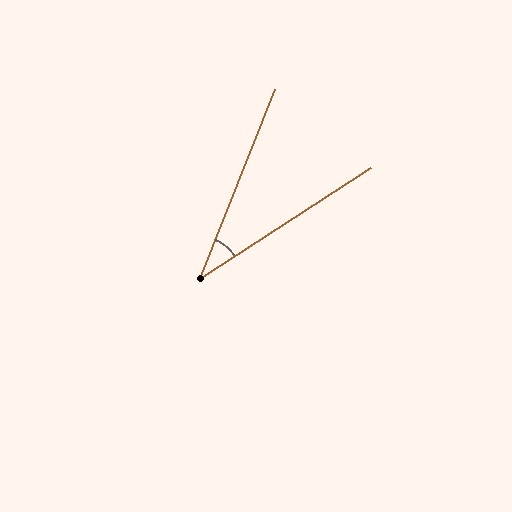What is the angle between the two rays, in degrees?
Approximately 35 degrees.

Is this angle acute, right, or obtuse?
It is acute.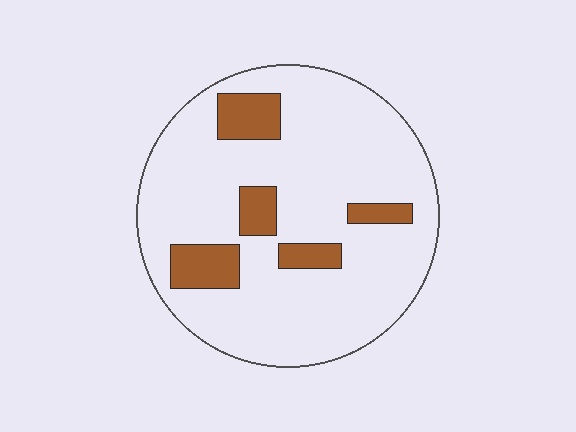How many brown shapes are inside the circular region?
5.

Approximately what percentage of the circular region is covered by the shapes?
Approximately 15%.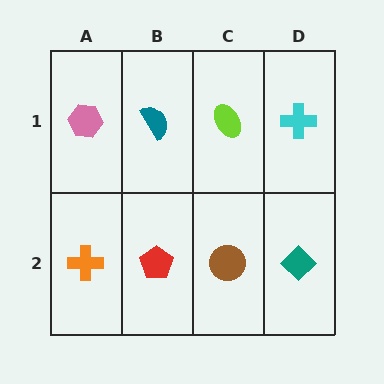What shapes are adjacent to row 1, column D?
A teal diamond (row 2, column D), a lime ellipse (row 1, column C).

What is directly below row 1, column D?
A teal diamond.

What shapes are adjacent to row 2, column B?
A teal semicircle (row 1, column B), an orange cross (row 2, column A), a brown circle (row 2, column C).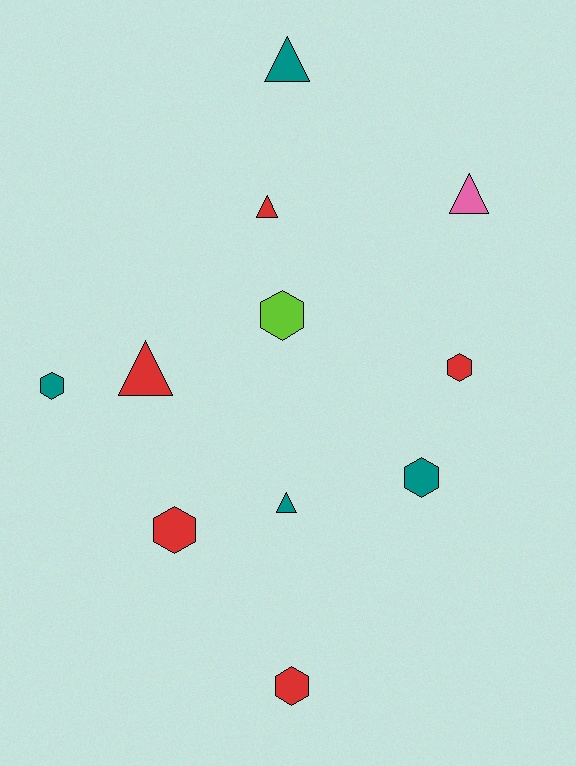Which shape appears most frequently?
Hexagon, with 6 objects.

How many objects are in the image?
There are 11 objects.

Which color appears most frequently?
Red, with 5 objects.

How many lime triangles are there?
There are no lime triangles.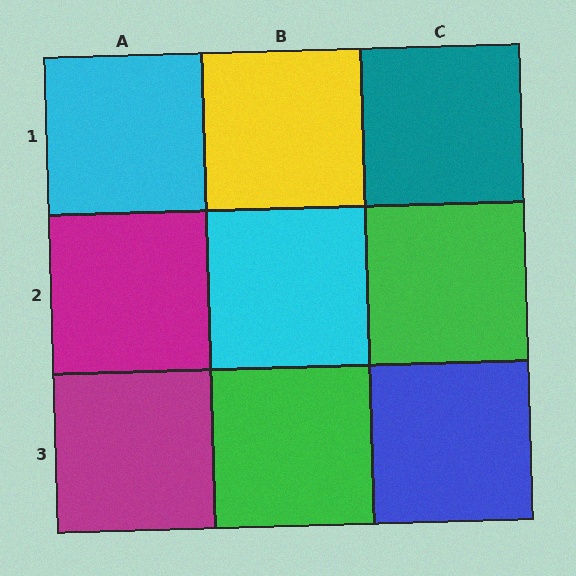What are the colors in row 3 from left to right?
Magenta, green, blue.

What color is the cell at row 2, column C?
Green.